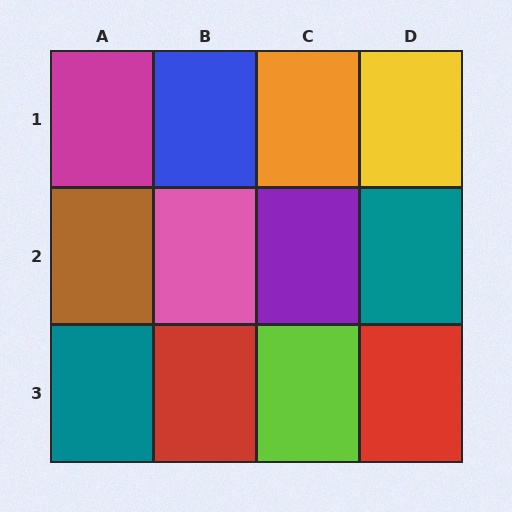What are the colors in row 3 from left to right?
Teal, red, lime, red.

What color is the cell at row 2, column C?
Purple.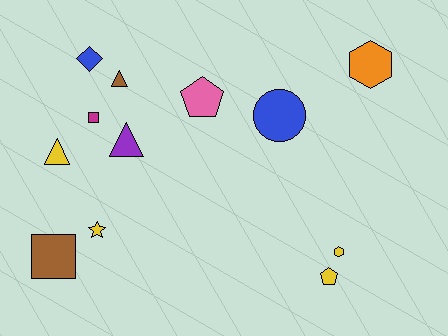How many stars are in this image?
There is 1 star.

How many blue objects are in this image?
There are 2 blue objects.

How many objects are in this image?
There are 12 objects.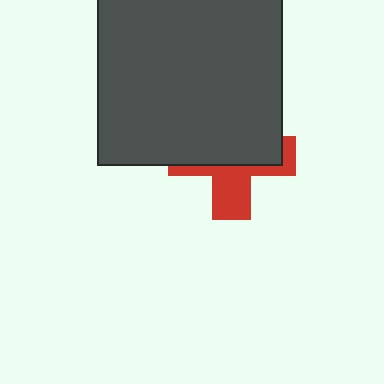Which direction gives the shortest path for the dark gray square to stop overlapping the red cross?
Moving up gives the shortest separation.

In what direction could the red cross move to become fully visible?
The red cross could move down. That would shift it out from behind the dark gray square entirely.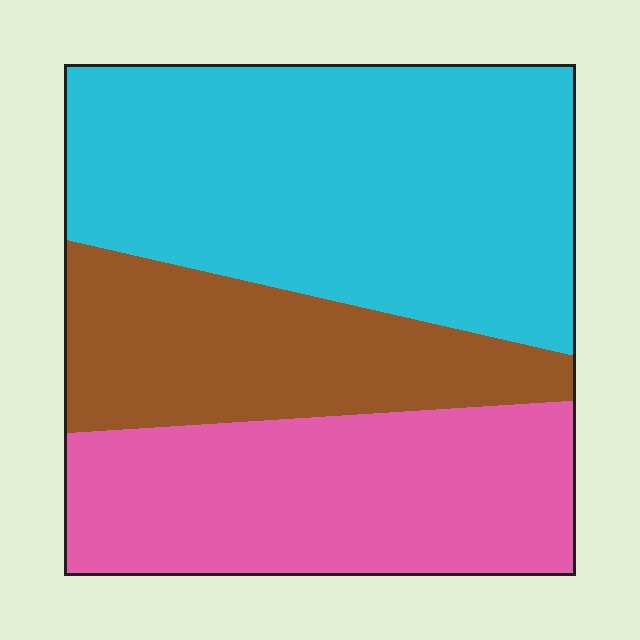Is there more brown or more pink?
Pink.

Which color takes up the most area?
Cyan, at roughly 45%.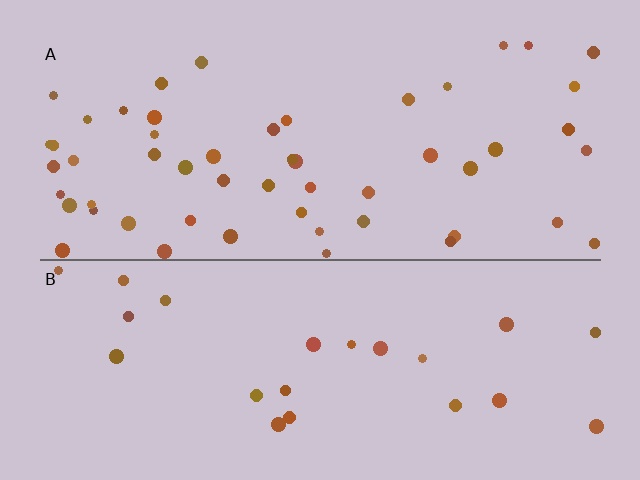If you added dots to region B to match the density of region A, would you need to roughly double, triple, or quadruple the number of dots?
Approximately double.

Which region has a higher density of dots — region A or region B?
A (the top).